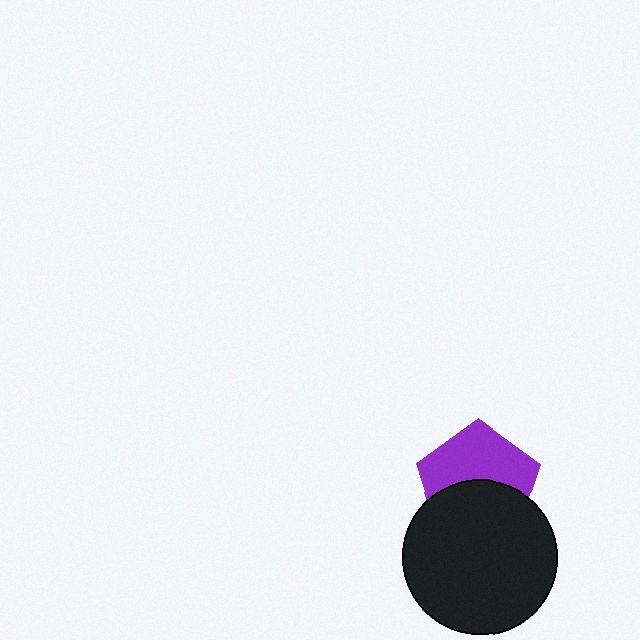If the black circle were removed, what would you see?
You would see the complete purple pentagon.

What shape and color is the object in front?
The object in front is a black circle.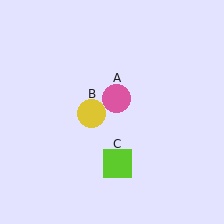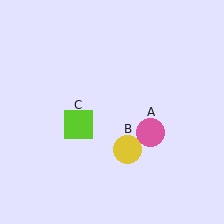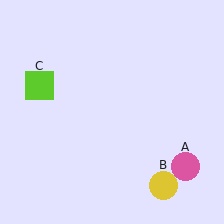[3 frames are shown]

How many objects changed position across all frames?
3 objects changed position: pink circle (object A), yellow circle (object B), lime square (object C).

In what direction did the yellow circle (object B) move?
The yellow circle (object B) moved down and to the right.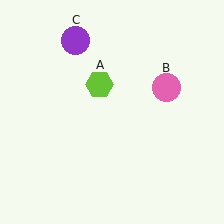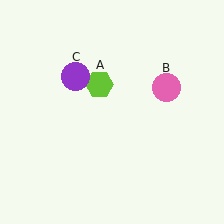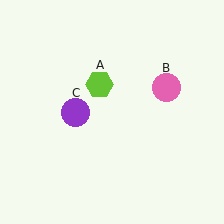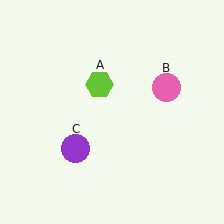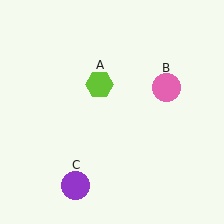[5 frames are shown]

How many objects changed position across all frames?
1 object changed position: purple circle (object C).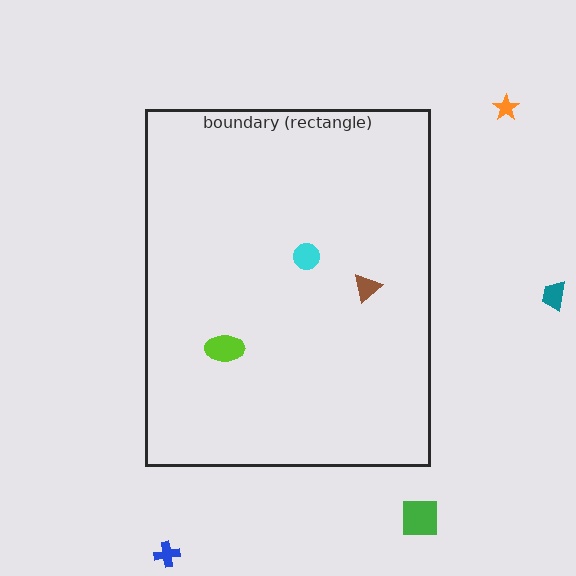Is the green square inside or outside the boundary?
Outside.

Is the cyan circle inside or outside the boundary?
Inside.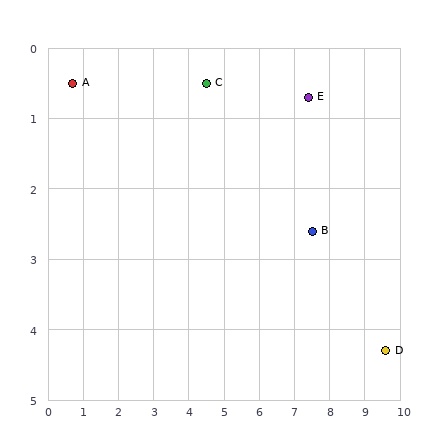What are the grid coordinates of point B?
Point B is at approximately (7.5, 2.6).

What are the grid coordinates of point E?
Point E is at approximately (7.4, 0.7).